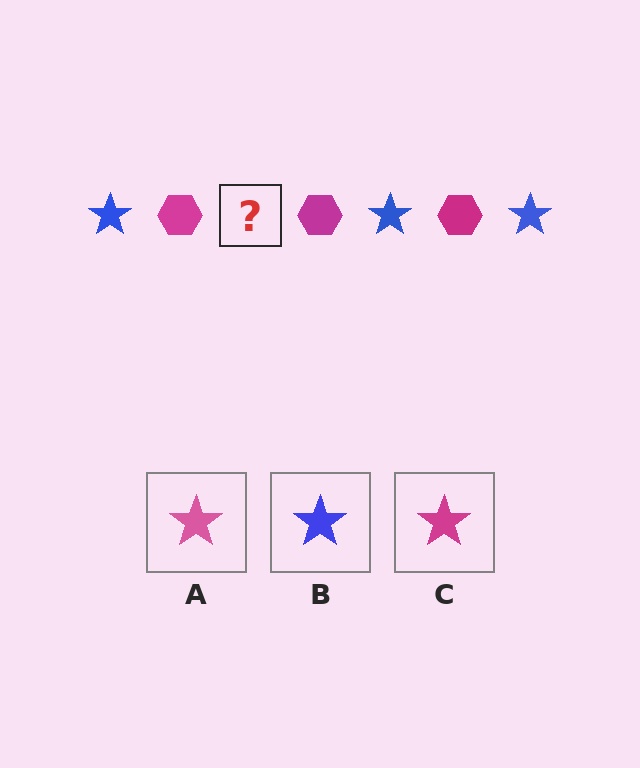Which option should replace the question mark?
Option B.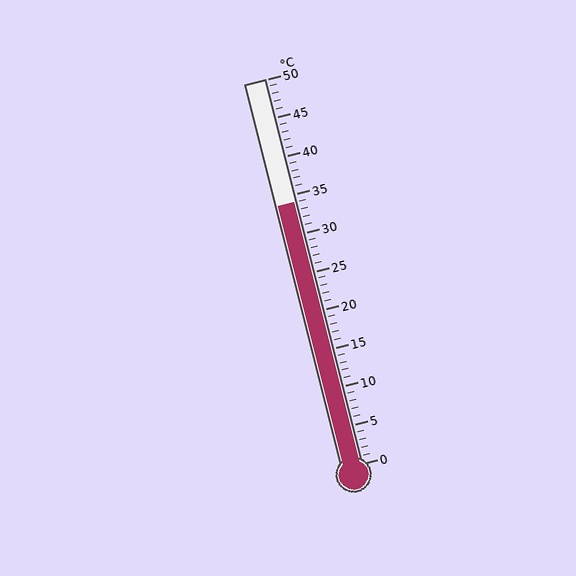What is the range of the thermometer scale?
The thermometer scale ranges from 0°C to 50°C.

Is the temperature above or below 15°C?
The temperature is above 15°C.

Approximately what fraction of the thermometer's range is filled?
The thermometer is filled to approximately 70% of its range.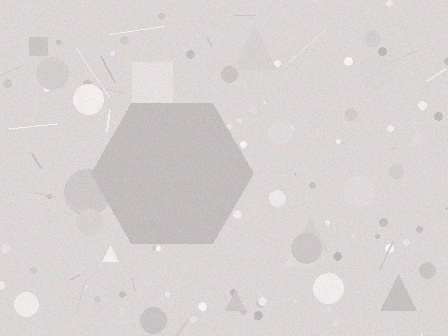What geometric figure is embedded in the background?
A hexagon is embedded in the background.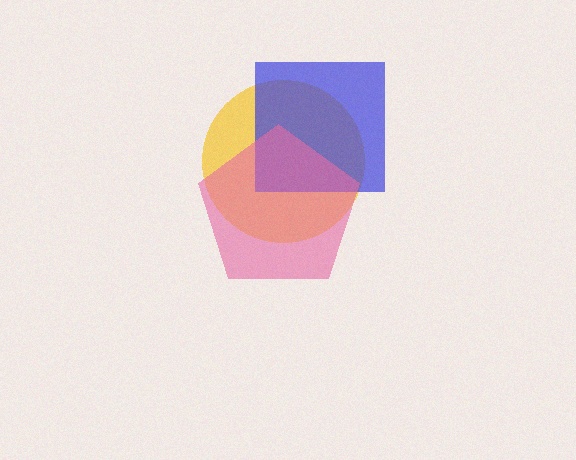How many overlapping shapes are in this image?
There are 3 overlapping shapes in the image.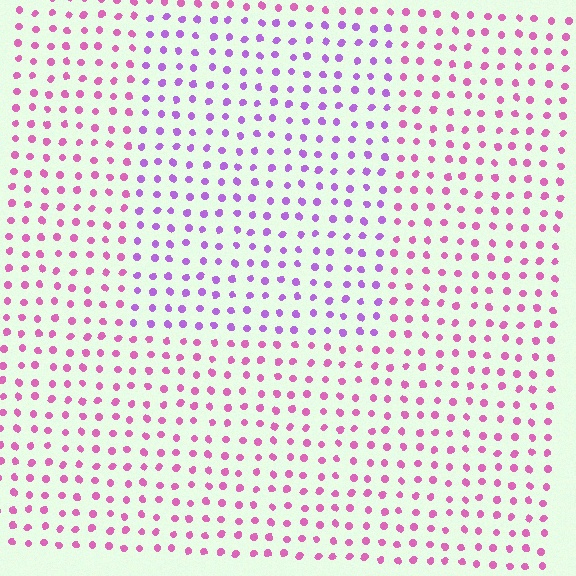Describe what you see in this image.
The image is filled with small pink elements in a uniform arrangement. A rectangle-shaped region is visible where the elements are tinted to a slightly different hue, forming a subtle color boundary.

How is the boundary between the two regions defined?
The boundary is defined purely by a slight shift in hue (about 37 degrees). Spacing, size, and orientation are identical on both sides.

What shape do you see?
I see a rectangle.